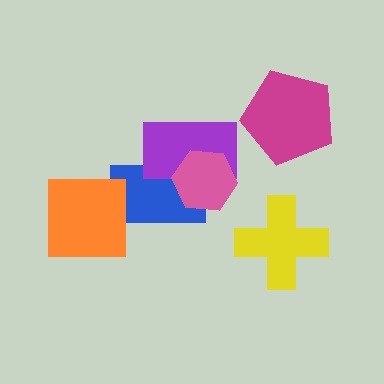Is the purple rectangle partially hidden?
Yes, it is partially covered by another shape.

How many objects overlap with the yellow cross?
0 objects overlap with the yellow cross.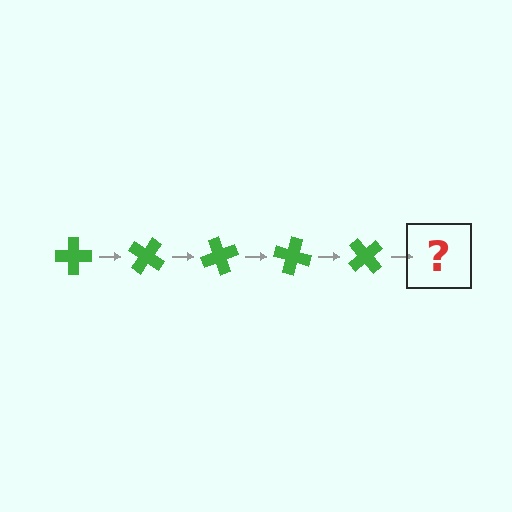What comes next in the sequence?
The next element should be a green cross rotated 175 degrees.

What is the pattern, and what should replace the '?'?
The pattern is that the cross rotates 35 degrees each step. The '?' should be a green cross rotated 175 degrees.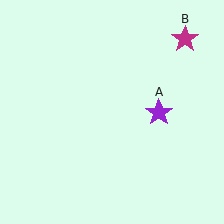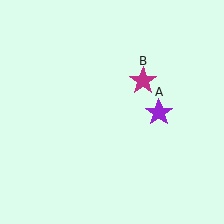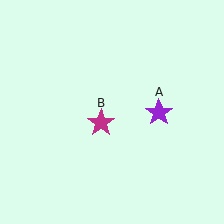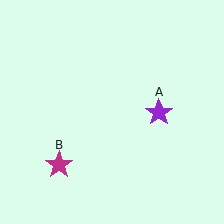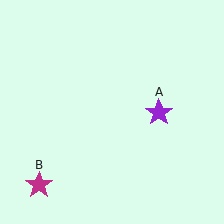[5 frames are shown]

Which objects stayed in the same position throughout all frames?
Purple star (object A) remained stationary.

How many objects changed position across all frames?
1 object changed position: magenta star (object B).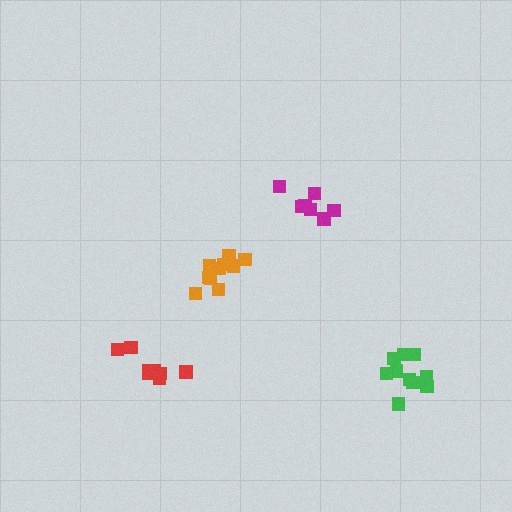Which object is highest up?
The magenta cluster is topmost.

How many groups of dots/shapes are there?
There are 4 groups.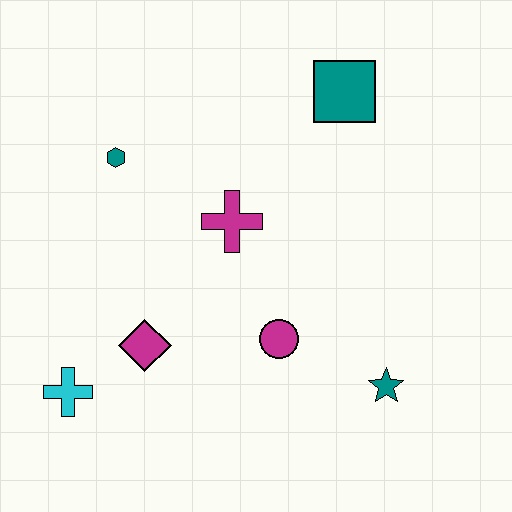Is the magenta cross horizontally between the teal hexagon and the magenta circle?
Yes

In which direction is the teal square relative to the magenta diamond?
The teal square is above the magenta diamond.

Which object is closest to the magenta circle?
The teal star is closest to the magenta circle.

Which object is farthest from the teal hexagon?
The teal star is farthest from the teal hexagon.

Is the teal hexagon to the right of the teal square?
No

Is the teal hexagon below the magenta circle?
No